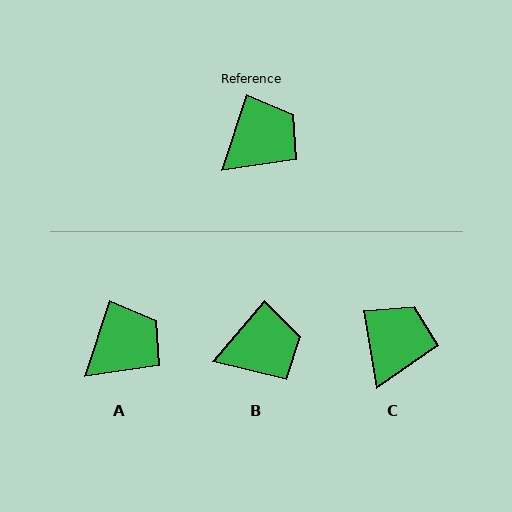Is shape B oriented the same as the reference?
No, it is off by about 22 degrees.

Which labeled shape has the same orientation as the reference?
A.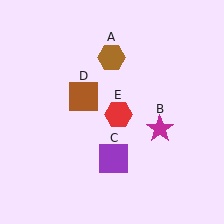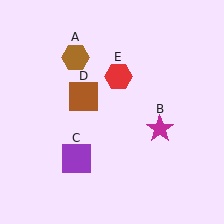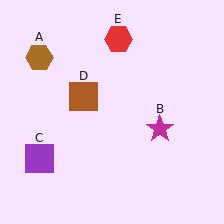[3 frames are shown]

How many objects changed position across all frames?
3 objects changed position: brown hexagon (object A), purple square (object C), red hexagon (object E).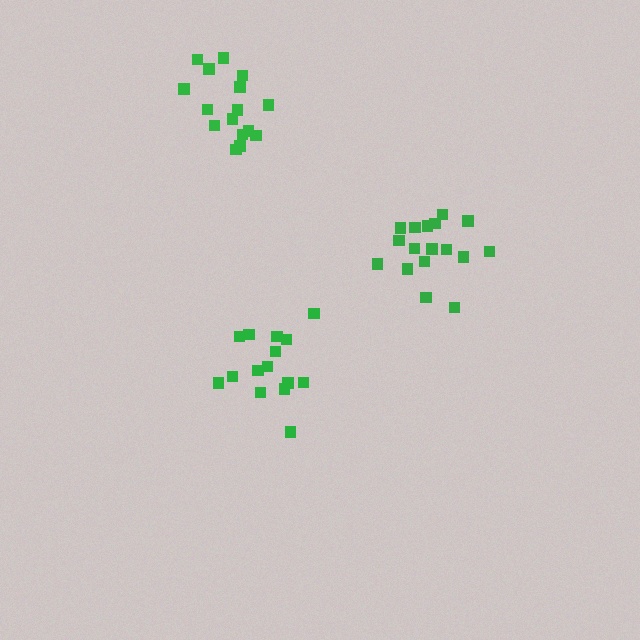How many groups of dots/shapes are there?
There are 3 groups.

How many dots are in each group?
Group 1: 15 dots, Group 2: 17 dots, Group 3: 16 dots (48 total).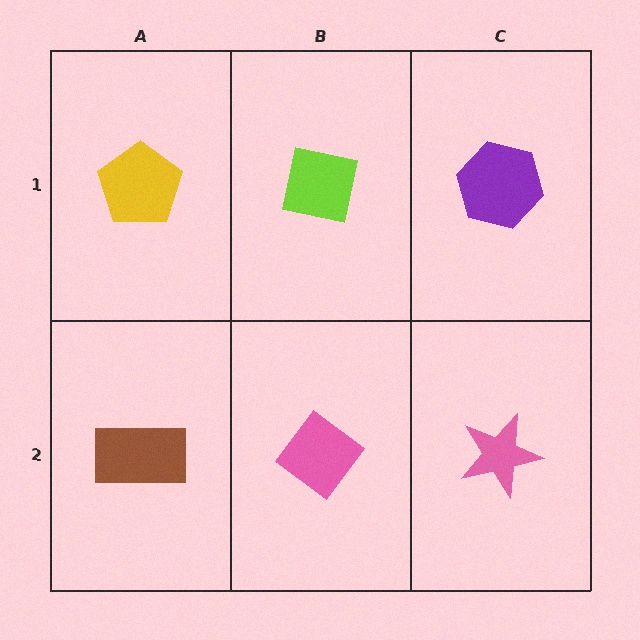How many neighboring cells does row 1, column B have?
3.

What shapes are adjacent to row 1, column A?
A brown rectangle (row 2, column A), a lime square (row 1, column B).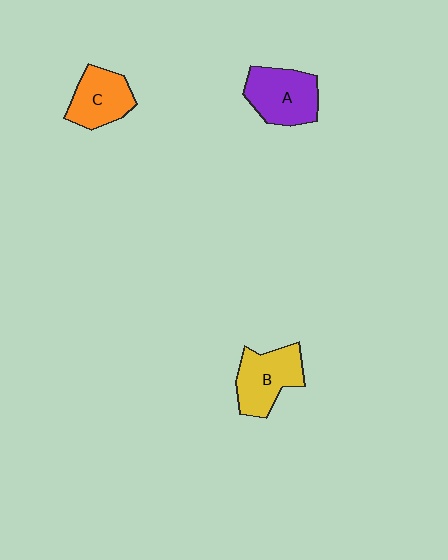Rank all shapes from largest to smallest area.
From largest to smallest: A (purple), B (yellow), C (orange).